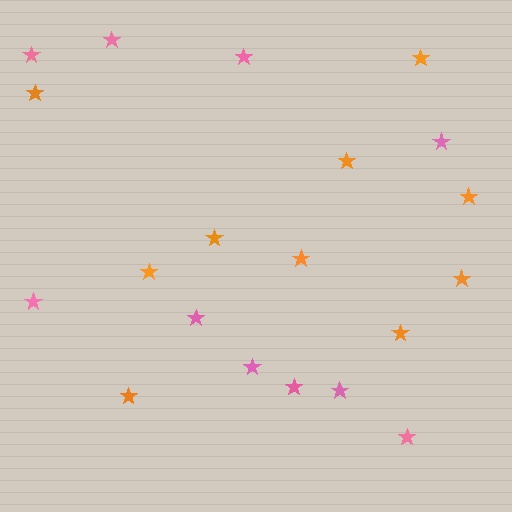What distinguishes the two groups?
There are 2 groups: one group of pink stars (10) and one group of orange stars (10).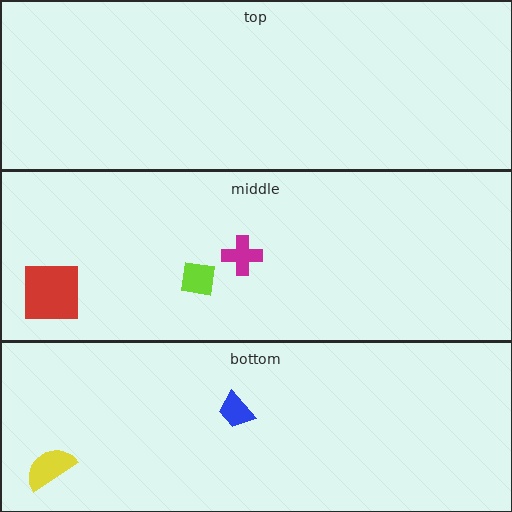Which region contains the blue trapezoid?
The bottom region.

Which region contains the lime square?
The middle region.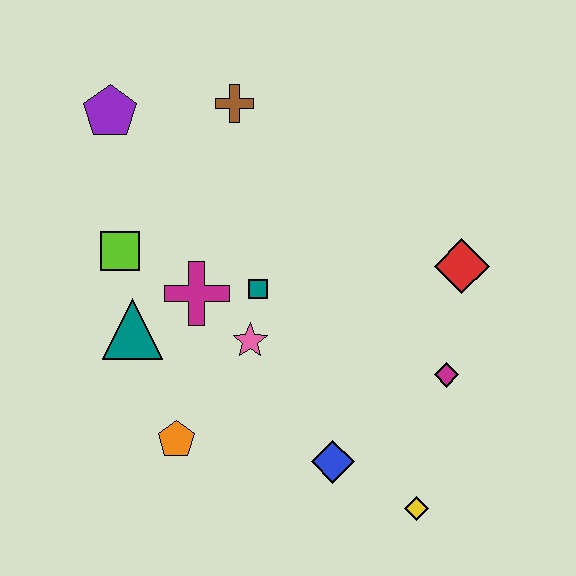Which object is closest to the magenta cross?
The teal square is closest to the magenta cross.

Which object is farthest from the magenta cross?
The yellow diamond is farthest from the magenta cross.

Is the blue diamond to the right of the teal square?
Yes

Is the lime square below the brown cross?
Yes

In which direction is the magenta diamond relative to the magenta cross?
The magenta diamond is to the right of the magenta cross.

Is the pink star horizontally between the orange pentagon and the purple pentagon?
No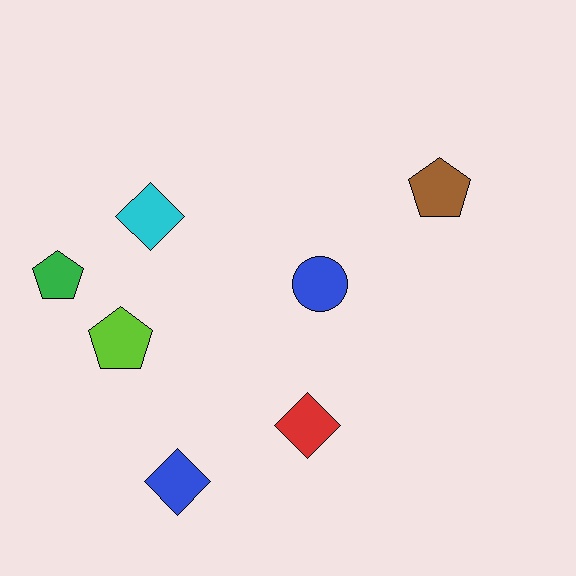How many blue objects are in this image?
There are 2 blue objects.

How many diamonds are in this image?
There are 3 diamonds.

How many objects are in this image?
There are 7 objects.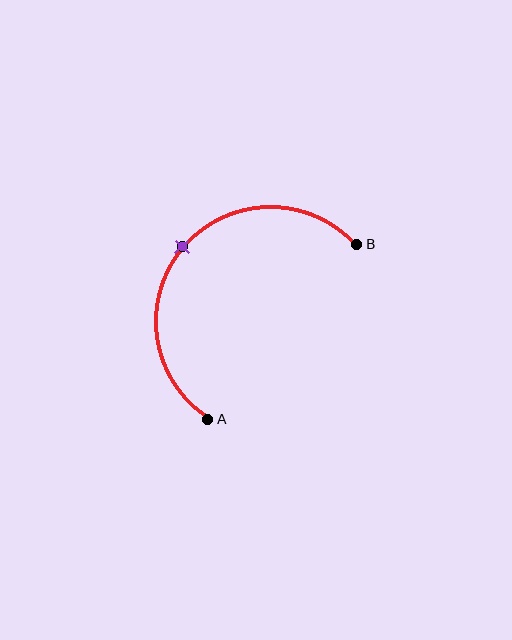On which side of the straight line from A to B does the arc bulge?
The arc bulges above and to the left of the straight line connecting A and B.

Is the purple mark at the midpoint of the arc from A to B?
Yes. The purple mark lies on the arc at equal arc-length from both A and B — it is the arc midpoint.